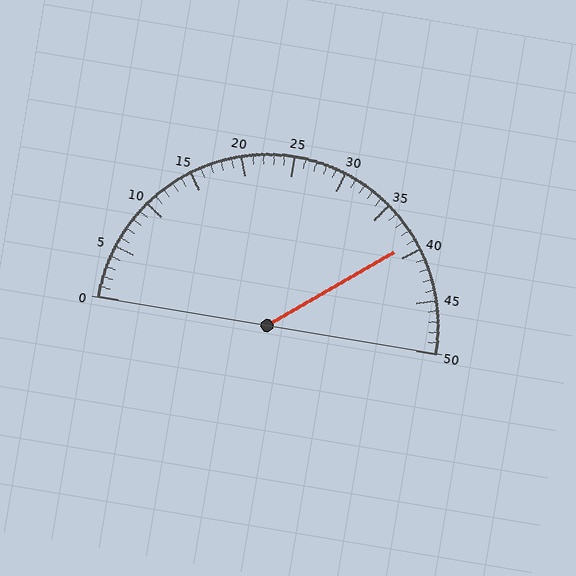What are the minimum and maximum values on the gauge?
The gauge ranges from 0 to 50.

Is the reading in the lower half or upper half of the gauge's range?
The reading is in the upper half of the range (0 to 50).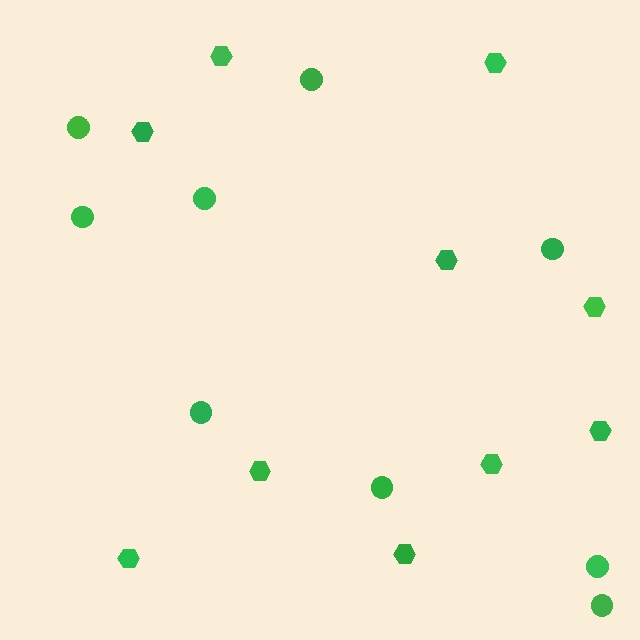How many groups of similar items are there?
There are 2 groups: one group of hexagons (10) and one group of circles (9).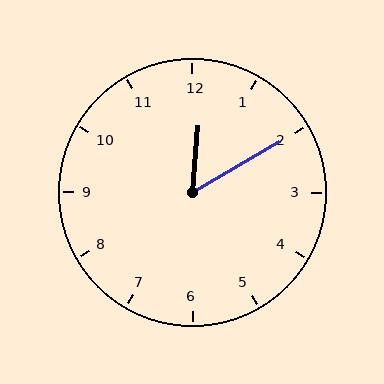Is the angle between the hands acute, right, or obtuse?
It is acute.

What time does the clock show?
12:10.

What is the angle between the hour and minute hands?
Approximately 55 degrees.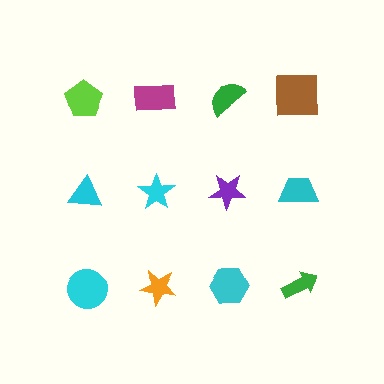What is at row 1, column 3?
A green semicircle.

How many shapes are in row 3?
4 shapes.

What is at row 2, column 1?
A cyan triangle.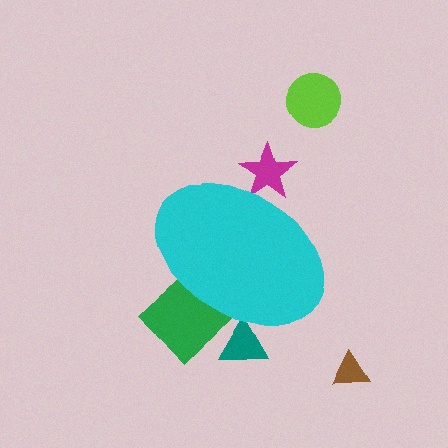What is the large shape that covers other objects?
A cyan ellipse.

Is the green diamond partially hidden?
Yes, the green diamond is partially hidden behind the cyan ellipse.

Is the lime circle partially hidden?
No, the lime circle is fully visible.